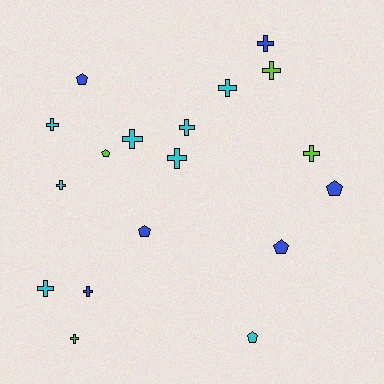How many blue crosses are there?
There are 2 blue crosses.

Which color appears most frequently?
Cyan, with 8 objects.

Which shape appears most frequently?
Cross, with 12 objects.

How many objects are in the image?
There are 18 objects.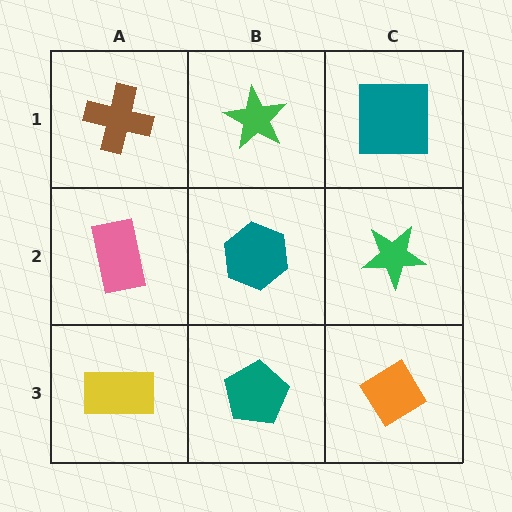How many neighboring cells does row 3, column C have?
2.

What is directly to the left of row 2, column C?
A teal hexagon.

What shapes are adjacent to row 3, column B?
A teal hexagon (row 2, column B), a yellow rectangle (row 3, column A), an orange diamond (row 3, column C).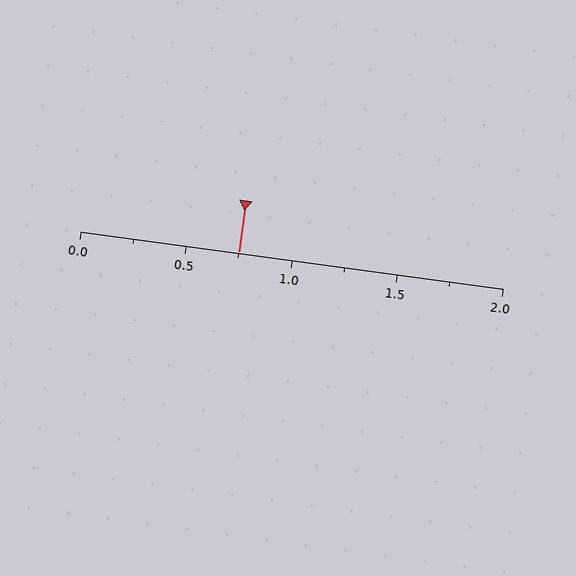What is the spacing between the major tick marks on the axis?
The major ticks are spaced 0.5 apart.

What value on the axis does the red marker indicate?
The marker indicates approximately 0.75.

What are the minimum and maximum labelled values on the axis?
The axis runs from 0.0 to 2.0.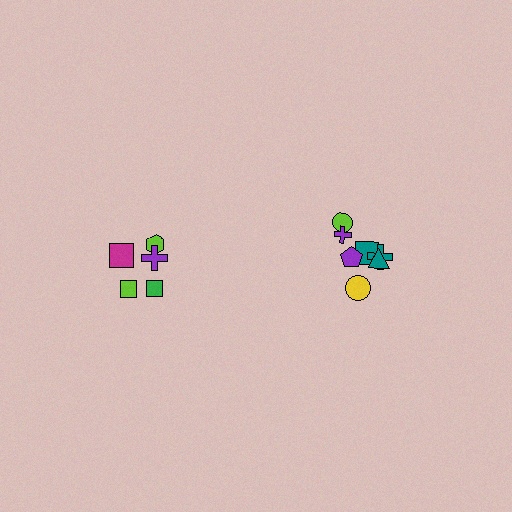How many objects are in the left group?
There are 5 objects.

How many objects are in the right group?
There are 7 objects.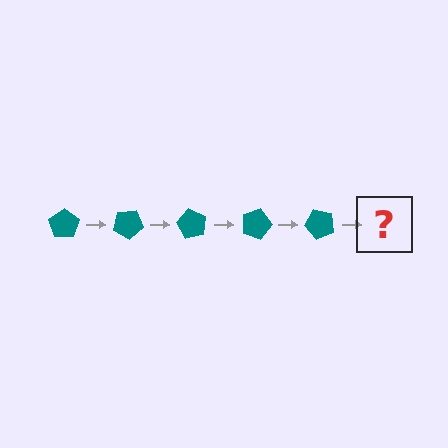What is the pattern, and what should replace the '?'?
The pattern is that the pentagon rotates 30 degrees each step. The '?' should be a teal pentagon rotated 150 degrees.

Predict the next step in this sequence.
The next step is a teal pentagon rotated 150 degrees.